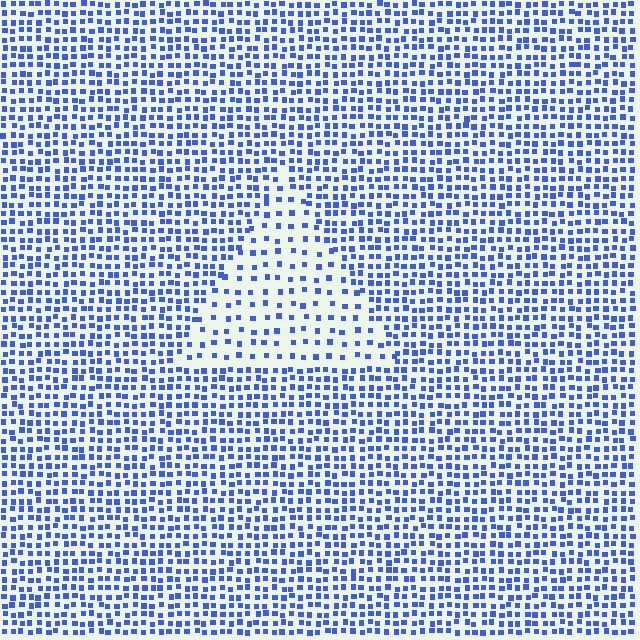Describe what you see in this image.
The image contains small blue elements arranged at two different densities. A triangle-shaped region is visible where the elements are less densely packed than the surrounding area.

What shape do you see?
I see a triangle.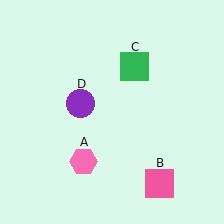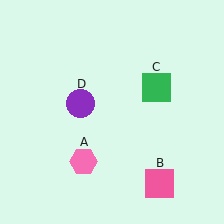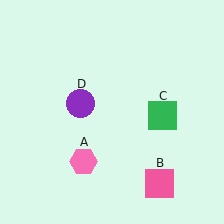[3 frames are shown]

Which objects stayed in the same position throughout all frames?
Pink hexagon (object A) and pink square (object B) and purple circle (object D) remained stationary.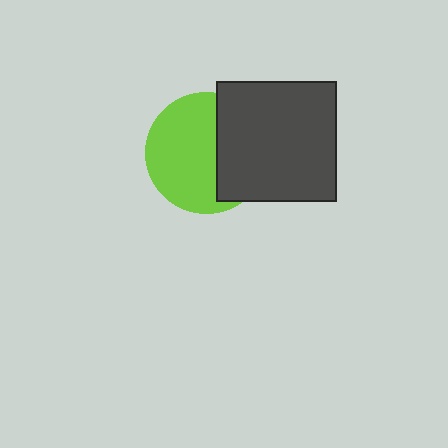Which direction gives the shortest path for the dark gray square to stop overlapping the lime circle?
Moving right gives the shortest separation.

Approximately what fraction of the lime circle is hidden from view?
Roughly 39% of the lime circle is hidden behind the dark gray square.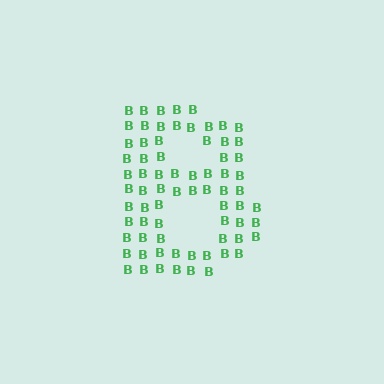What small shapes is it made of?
It is made of small letter B's.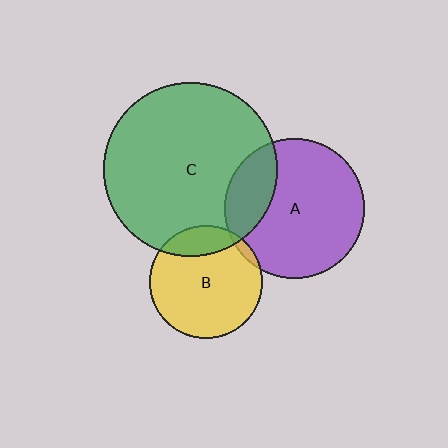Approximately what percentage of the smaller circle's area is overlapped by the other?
Approximately 5%.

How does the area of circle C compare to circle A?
Approximately 1.5 times.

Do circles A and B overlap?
Yes.